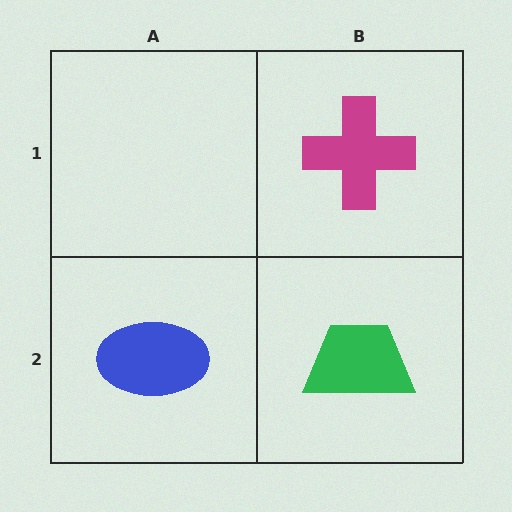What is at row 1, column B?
A magenta cross.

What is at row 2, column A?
A blue ellipse.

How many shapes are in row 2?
2 shapes.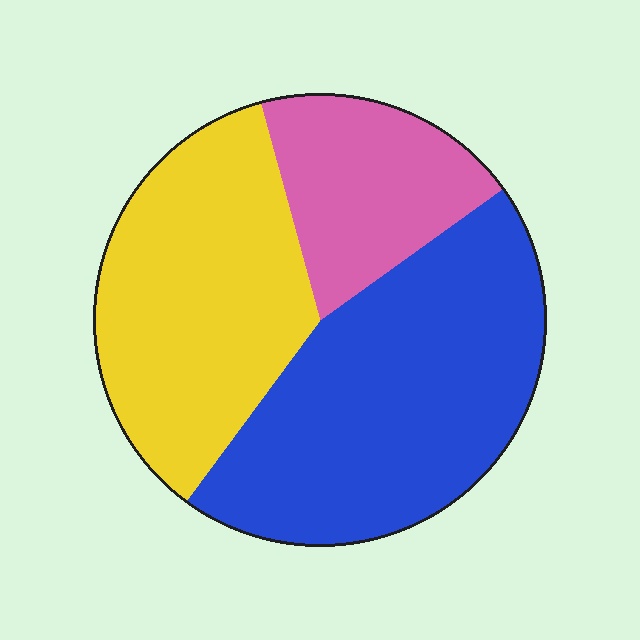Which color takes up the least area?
Pink, at roughly 20%.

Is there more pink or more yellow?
Yellow.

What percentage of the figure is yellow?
Yellow covers around 35% of the figure.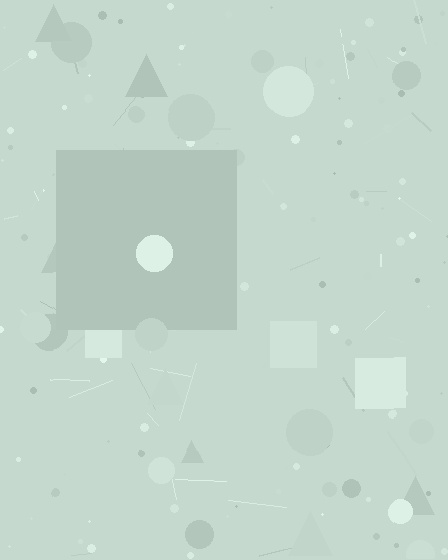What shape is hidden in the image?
A square is hidden in the image.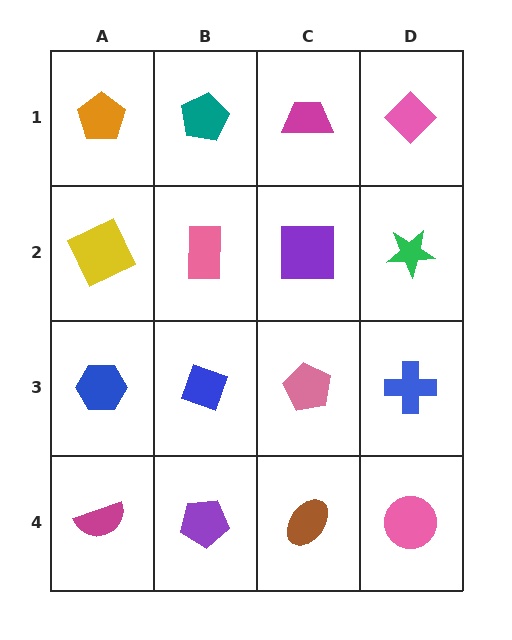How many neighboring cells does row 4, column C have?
3.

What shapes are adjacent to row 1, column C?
A purple square (row 2, column C), a teal pentagon (row 1, column B), a pink diamond (row 1, column D).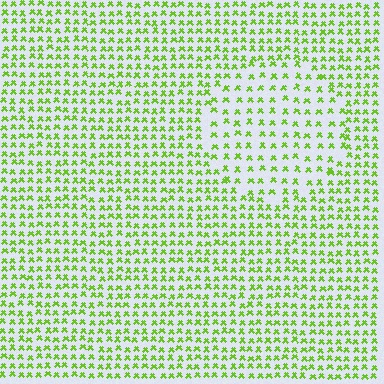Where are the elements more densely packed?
The elements are more densely packed outside the circle boundary.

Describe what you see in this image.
The image contains small lime elements arranged at two different densities. A circle-shaped region is visible where the elements are less densely packed than the surrounding area.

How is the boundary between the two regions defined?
The boundary is defined by a change in element density (approximately 1.7x ratio). All elements are the same color, size, and shape.